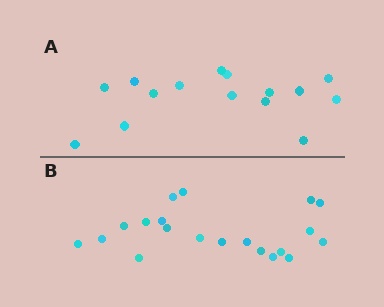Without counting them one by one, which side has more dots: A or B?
Region B (the bottom region) has more dots.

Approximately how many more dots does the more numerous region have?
Region B has about 5 more dots than region A.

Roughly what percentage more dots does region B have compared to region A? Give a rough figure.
About 35% more.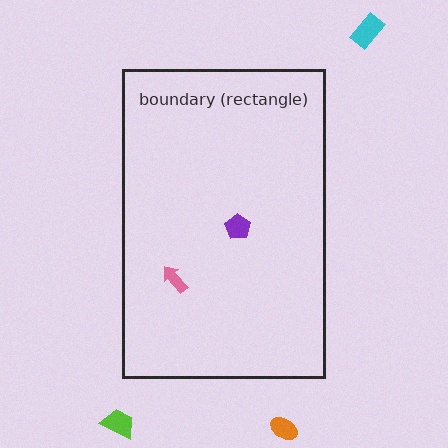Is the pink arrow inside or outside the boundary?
Inside.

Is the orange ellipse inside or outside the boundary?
Outside.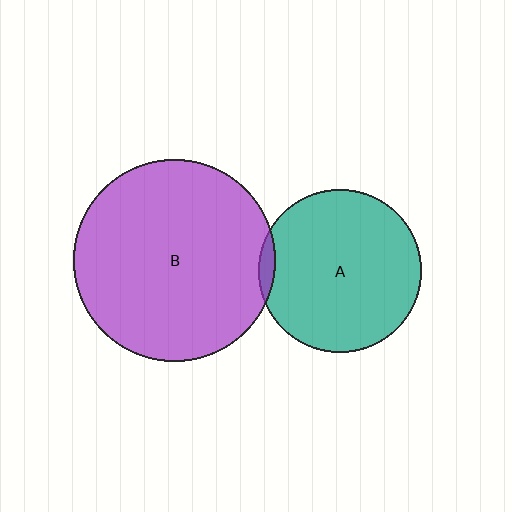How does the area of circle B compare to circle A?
Approximately 1.5 times.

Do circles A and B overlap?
Yes.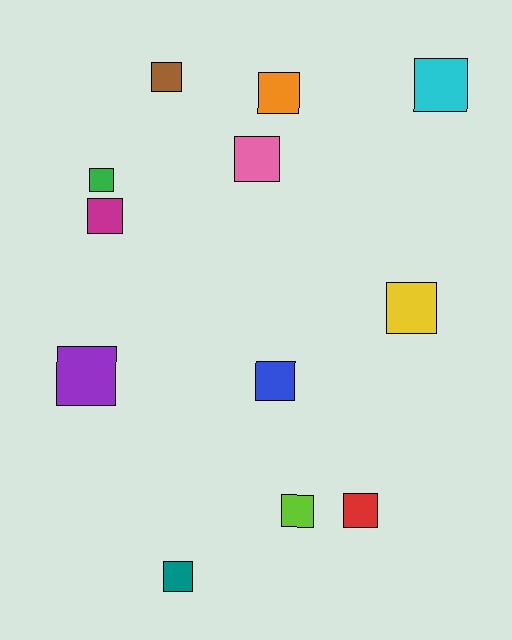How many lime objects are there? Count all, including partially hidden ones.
There is 1 lime object.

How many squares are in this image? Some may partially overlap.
There are 12 squares.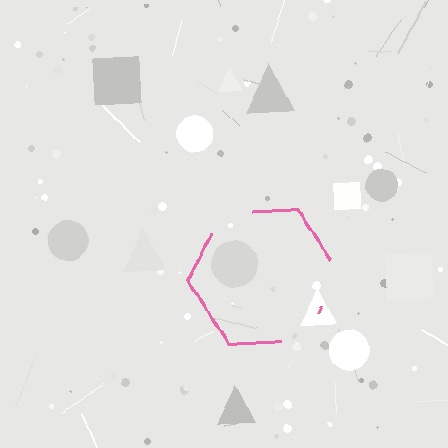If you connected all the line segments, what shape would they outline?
They would outline a hexagon.